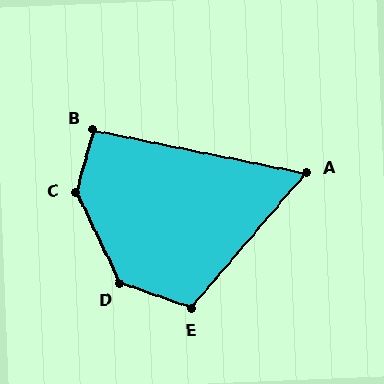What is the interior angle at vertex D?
Approximately 135 degrees (obtuse).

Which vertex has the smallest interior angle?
A, at approximately 61 degrees.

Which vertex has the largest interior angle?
C, at approximately 138 degrees.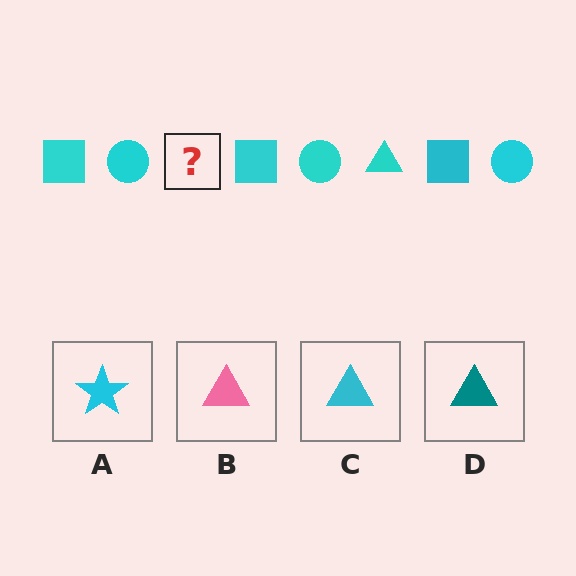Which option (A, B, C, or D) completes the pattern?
C.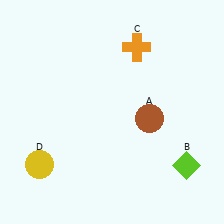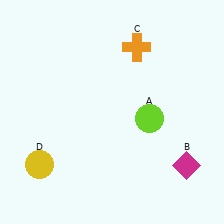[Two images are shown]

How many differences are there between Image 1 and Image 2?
There are 2 differences between the two images.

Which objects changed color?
A changed from brown to lime. B changed from lime to magenta.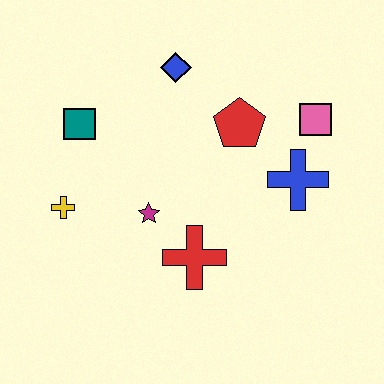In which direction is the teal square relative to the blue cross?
The teal square is to the left of the blue cross.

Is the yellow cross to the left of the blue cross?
Yes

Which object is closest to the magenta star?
The red cross is closest to the magenta star.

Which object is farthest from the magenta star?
The pink square is farthest from the magenta star.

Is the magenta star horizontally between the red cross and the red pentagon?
No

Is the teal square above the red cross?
Yes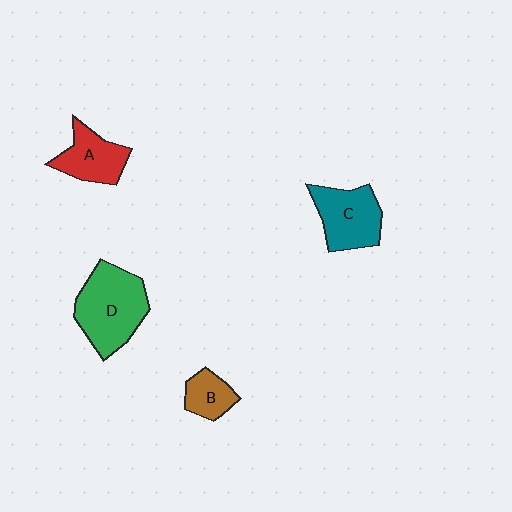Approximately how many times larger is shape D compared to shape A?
Approximately 1.6 times.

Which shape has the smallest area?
Shape B (brown).